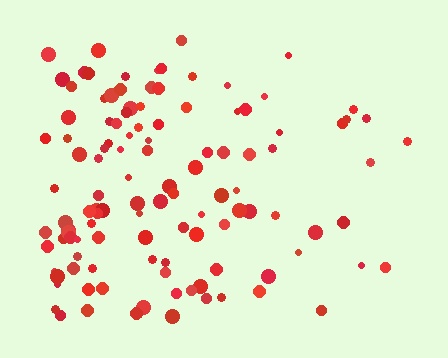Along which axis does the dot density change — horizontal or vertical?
Horizontal.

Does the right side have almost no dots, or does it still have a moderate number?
Still a moderate number, just noticeably fewer than the left.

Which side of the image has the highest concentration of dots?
The left.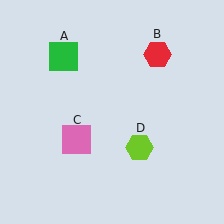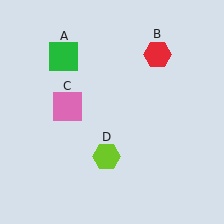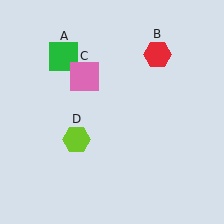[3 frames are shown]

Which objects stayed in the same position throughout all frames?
Green square (object A) and red hexagon (object B) remained stationary.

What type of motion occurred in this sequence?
The pink square (object C), lime hexagon (object D) rotated clockwise around the center of the scene.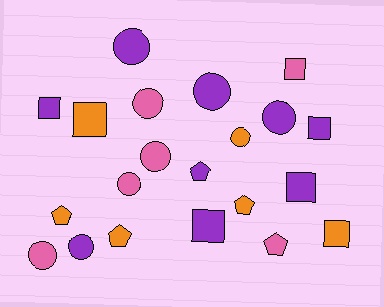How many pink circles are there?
There are 4 pink circles.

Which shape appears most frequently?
Circle, with 9 objects.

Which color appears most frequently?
Purple, with 9 objects.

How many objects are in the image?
There are 21 objects.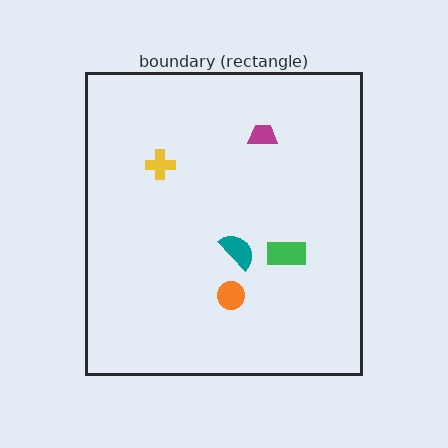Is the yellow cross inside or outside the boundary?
Inside.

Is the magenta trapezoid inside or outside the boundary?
Inside.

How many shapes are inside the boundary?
5 inside, 0 outside.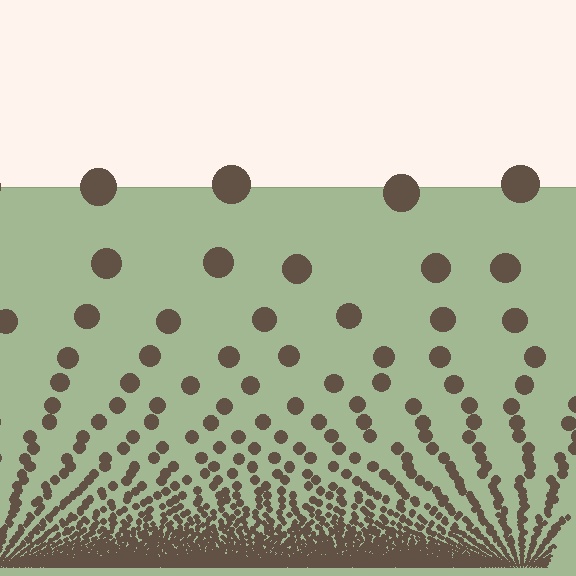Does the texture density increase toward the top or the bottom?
Density increases toward the bottom.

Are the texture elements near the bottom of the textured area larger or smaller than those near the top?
Smaller. The gradient is inverted — elements near the bottom are smaller and denser.